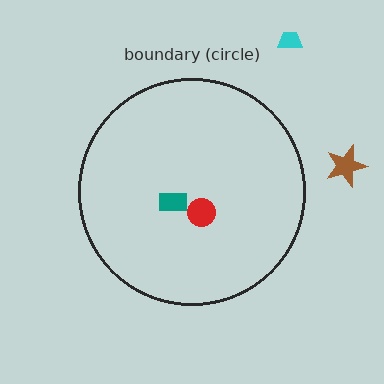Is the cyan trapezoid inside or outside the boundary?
Outside.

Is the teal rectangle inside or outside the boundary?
Inside.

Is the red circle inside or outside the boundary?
Inside.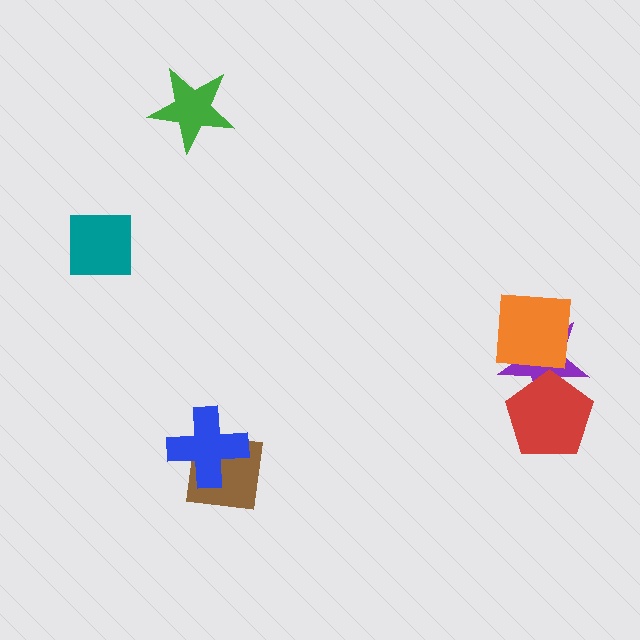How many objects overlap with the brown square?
1 object overlaps with the brown square.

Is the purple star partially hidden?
Yes, it is partially covered by another shape.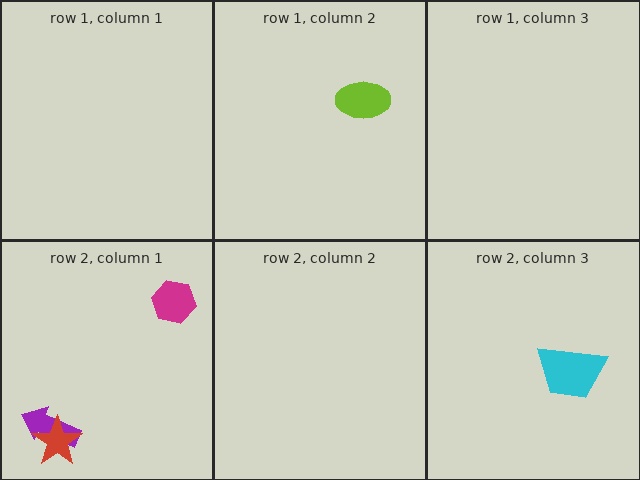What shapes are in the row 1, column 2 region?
The lime ellipse.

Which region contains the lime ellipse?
The row 1, column 2 region.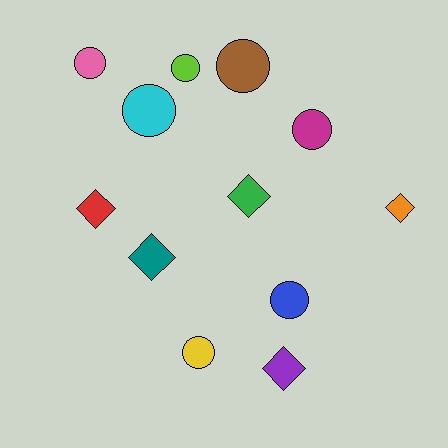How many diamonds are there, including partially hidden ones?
There are 5 diamonds.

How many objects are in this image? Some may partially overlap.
There are 12 objects.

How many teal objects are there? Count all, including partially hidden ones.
There is 1 teal object.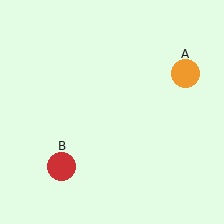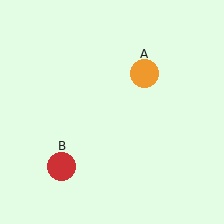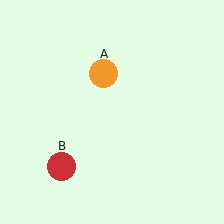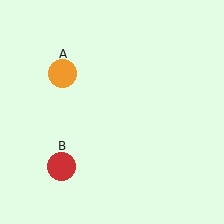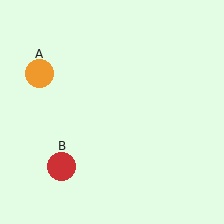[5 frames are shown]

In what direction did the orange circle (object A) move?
The orange circle (object A) moved left.